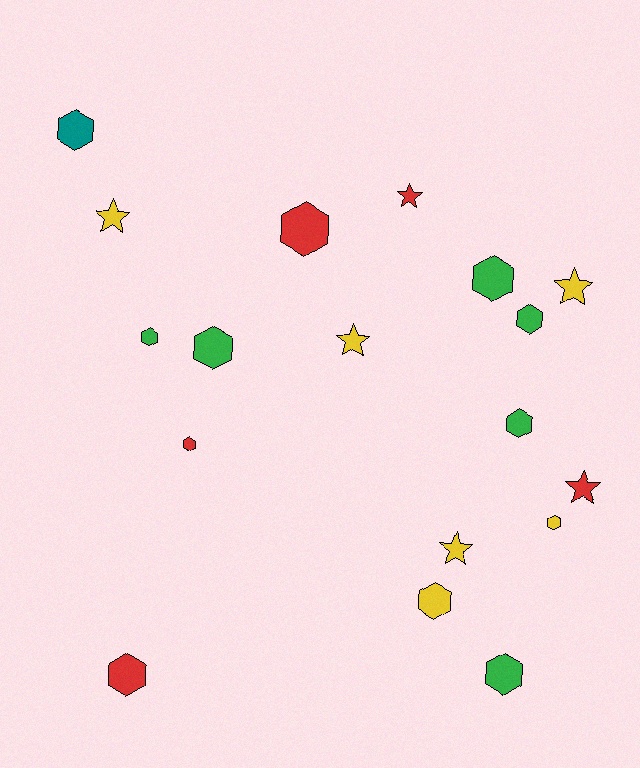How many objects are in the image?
There are 18 objects.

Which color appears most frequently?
Green, with 6 objects.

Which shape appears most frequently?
Hexagon, with 12 objects.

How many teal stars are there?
There are no teal stars.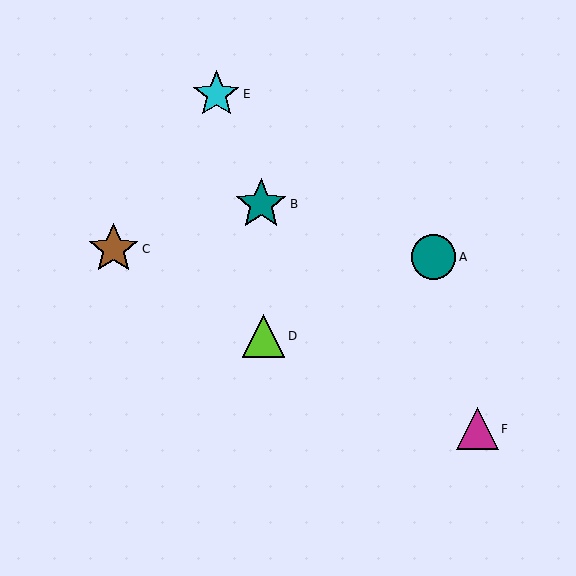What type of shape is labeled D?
Shape D is a lime triangle.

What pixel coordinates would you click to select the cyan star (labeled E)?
Click at (216, 94) to select the cyan star E.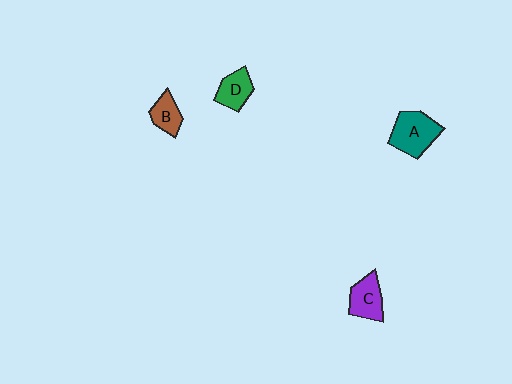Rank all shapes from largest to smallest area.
From largest to smallest: A (teal), C (purple), D (green), B (brown).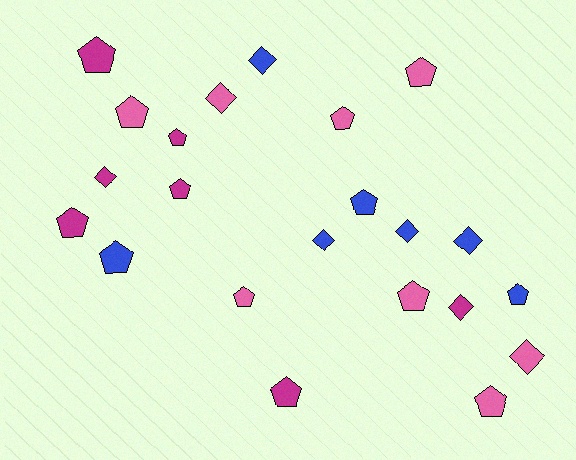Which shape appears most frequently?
Pentagon, with 14 objects.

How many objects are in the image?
There are 22 objects.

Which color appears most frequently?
Pink, with 8 objects.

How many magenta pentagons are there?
There are 5 magenta pentagons.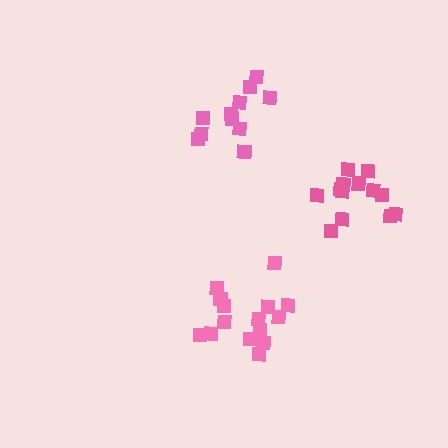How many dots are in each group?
Group 1: 13 dots, Group 2: 15 dots, Group 3: 11 dots (39 total).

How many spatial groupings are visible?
There are 3 spatial groupings.